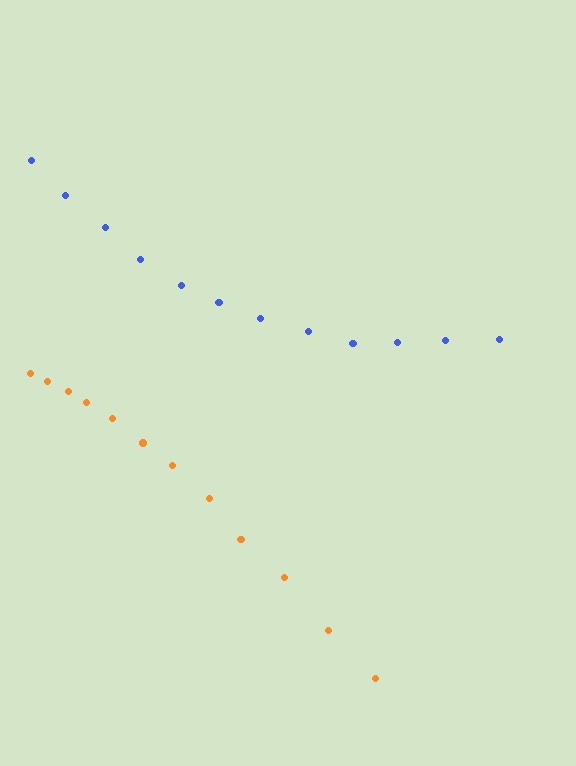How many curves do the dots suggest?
There are 2 distinct paths.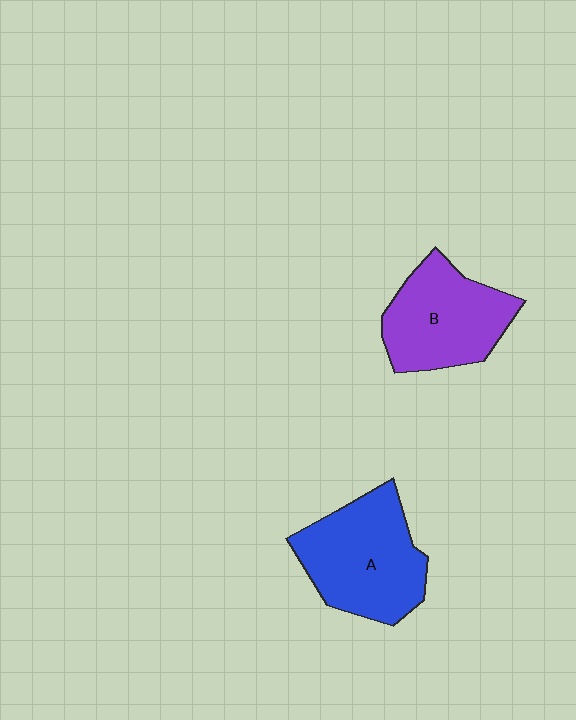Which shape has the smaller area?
Shape B (purple).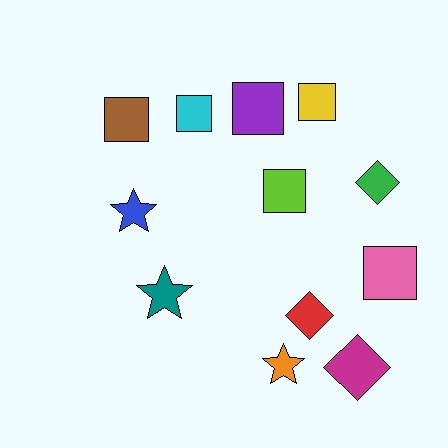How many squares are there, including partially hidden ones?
There are 6 squares.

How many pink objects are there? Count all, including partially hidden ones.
There is 1 pink object.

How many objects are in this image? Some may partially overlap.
There are 12 objects.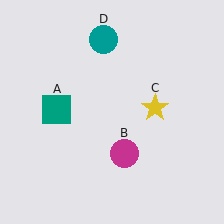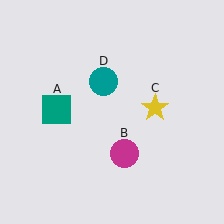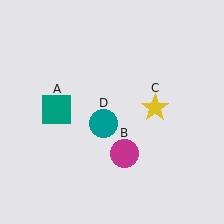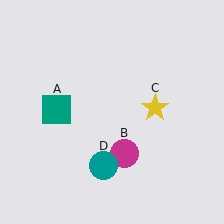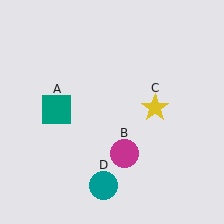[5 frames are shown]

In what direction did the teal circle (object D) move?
The teal circle (object D) moved down.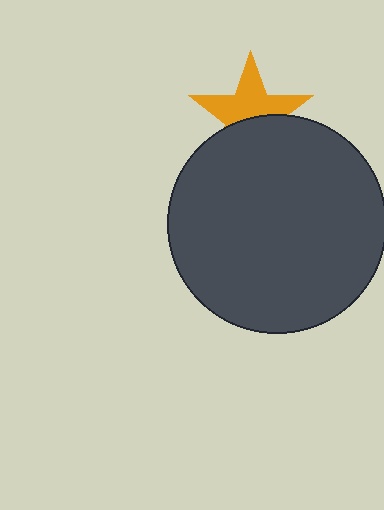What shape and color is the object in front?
The object in front is a dark gray circle.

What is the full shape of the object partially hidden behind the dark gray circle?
The partially hidden object is an orange star.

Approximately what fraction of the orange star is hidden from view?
Roughly 44% of the orange star is hidden behind the dark gray circle.